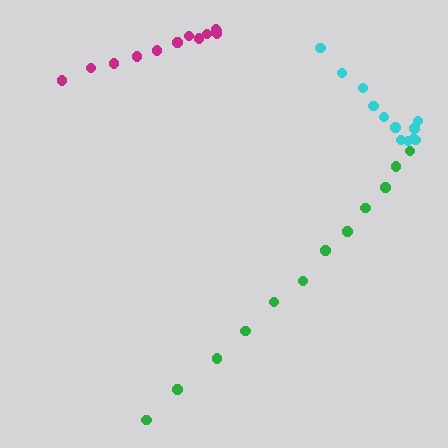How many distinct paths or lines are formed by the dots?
There are 3 distinct paths.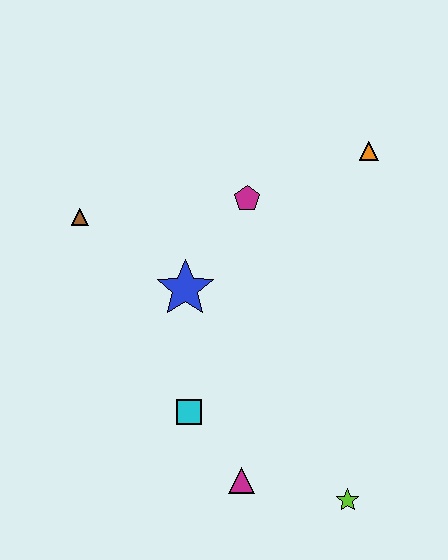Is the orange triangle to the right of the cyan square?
Yes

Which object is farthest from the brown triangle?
The lime star is farthest from the brown triangle.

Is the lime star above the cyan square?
No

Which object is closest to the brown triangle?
The blue star is closest to the brown triangle.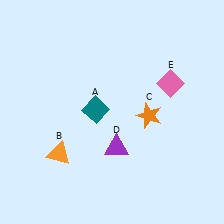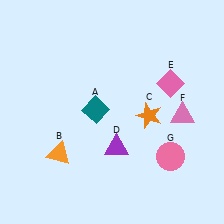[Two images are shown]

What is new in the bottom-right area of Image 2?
A pink triangle (F) was added in the bottom-right area of Image 2.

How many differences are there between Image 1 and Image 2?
There are 2 differences between the two images.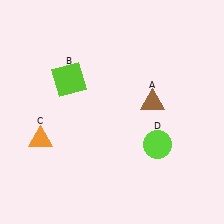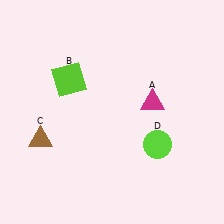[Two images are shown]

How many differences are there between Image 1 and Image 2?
There are 2 differences between the two images.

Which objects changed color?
A changed from brown to magenta. C changed from orange to brown.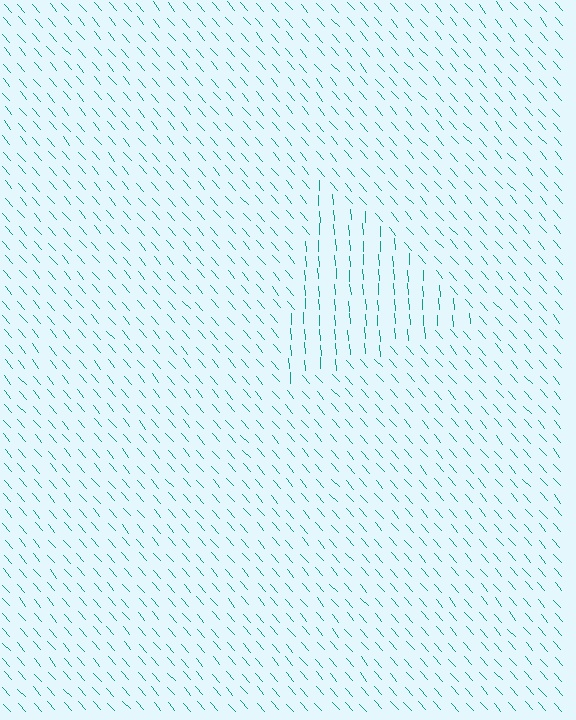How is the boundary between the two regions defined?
The boundary is defined purely by a change in line orientation (approximately 37 degrees difference). All lines are the same color and thickness.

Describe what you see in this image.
The image is filled with small teal line segments. A triangle region in the image has lines oriented differently from the surrounding lines, creating a visible texture boundary.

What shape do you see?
I see a triangle.